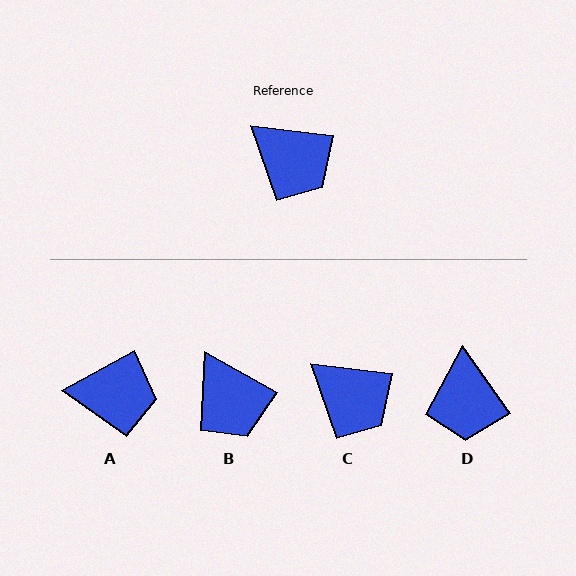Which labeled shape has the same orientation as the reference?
C.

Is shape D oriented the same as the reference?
No, it is off by about 48 degrees.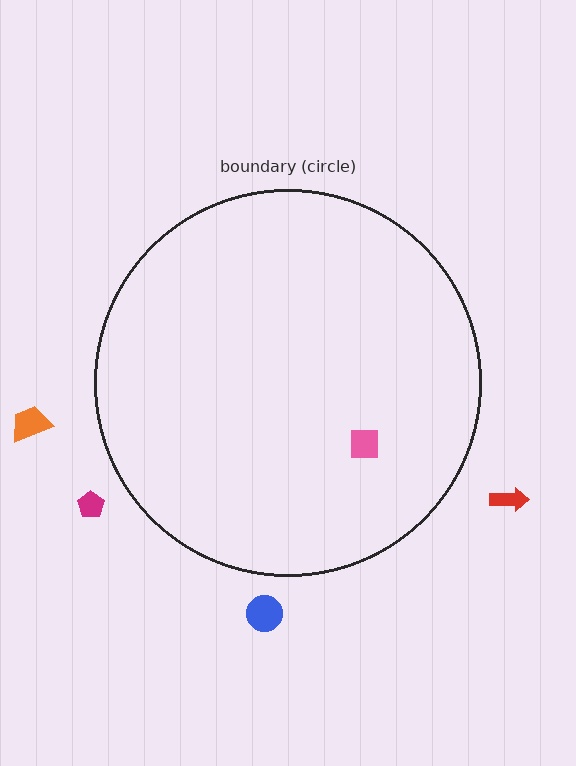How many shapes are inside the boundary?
1 inside, 4 outside.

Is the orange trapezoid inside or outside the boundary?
Outside.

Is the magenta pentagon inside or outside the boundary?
Outside.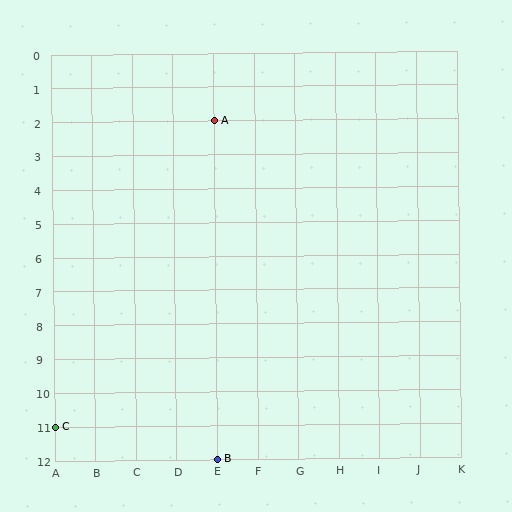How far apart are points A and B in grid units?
Points A and B are 10 rows apart.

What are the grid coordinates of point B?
Point B is at grid coordinates (E, 12).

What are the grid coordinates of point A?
Point A is at grid coordinates (E, 2).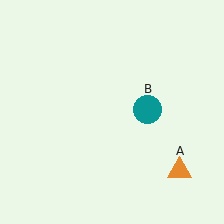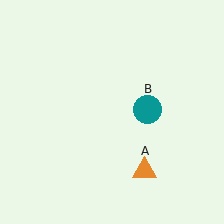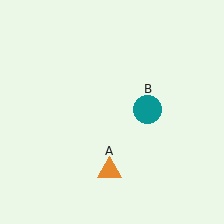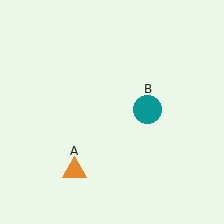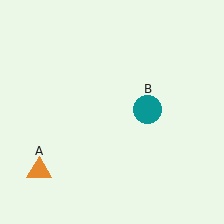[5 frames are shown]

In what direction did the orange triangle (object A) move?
The orange triangle (object A) moved left.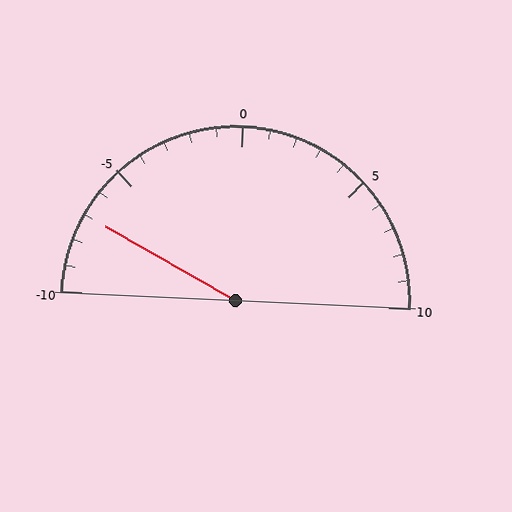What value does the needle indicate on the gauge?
The needle indicates approximately -7.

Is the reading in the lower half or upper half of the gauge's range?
The reading is in the lower half of the range (-10 to 10).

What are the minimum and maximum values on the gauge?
The gauge ranges from -10 to 10.